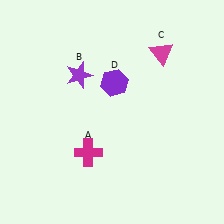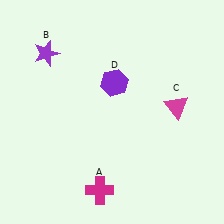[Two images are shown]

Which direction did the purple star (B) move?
The purple star (B) moved left.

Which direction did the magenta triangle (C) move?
The magenta triangle (C) moved down.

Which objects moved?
The objects that moved are: the magenta cross (A), the purple star (B), the magenta triangle (C).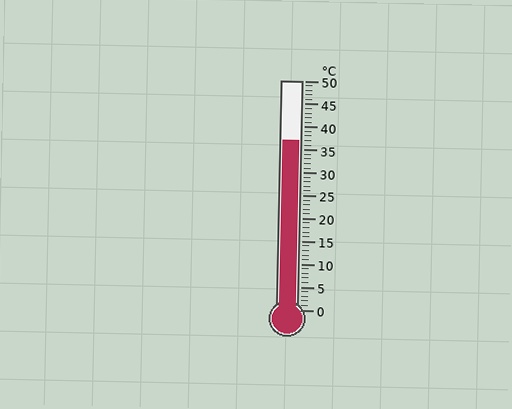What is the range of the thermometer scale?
The thermometer scale ranges from 0°C to 50°C.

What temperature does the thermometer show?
The thermometer shows approximately 37°C.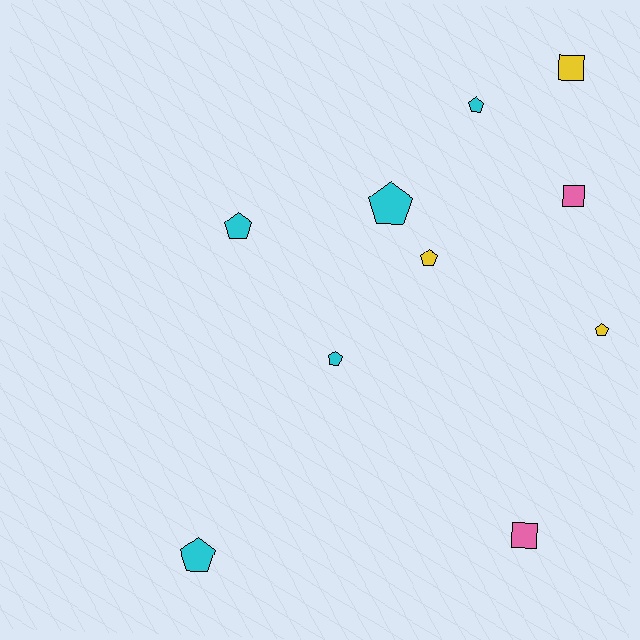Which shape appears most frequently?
Pentagon, with 7 objects.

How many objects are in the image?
There are 10 objects.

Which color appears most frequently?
Cyan, with 5 objects.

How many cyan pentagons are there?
There are 5 cyan pentagons.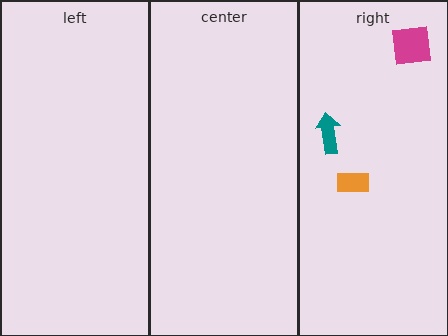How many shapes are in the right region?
3.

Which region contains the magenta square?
The right region.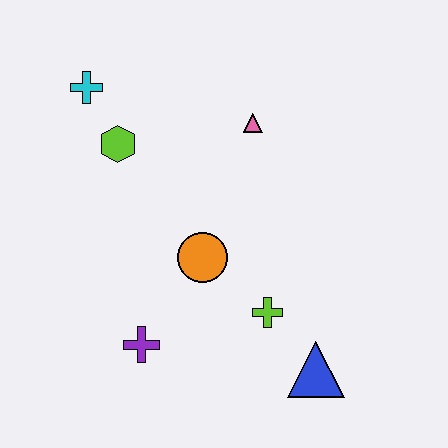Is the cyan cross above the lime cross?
Yes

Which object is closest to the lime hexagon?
The cyan cross is closest to the lime hexagon.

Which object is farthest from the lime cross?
The cyan cross is farthest from the lime cross.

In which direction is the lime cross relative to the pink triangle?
The lime cross is below the pink triangle.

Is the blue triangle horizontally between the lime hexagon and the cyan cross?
No